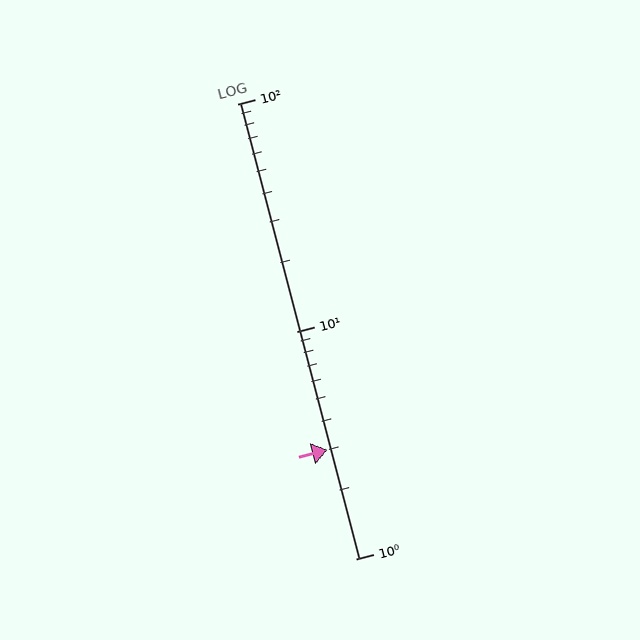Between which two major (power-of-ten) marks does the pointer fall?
The pointer is between 1 and 10.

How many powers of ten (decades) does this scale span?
The scale spans 2 decades, from 1 to 100.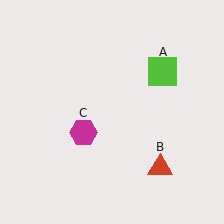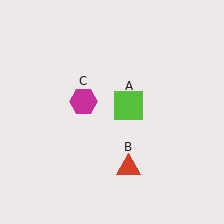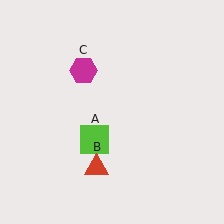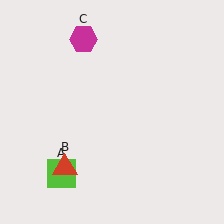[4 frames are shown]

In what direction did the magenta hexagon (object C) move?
The magenta hexagon (object C) moved up.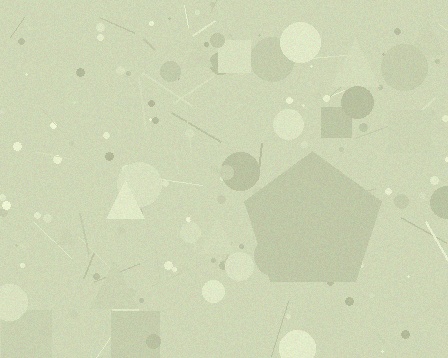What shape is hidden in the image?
A pentagon is hidden in the image.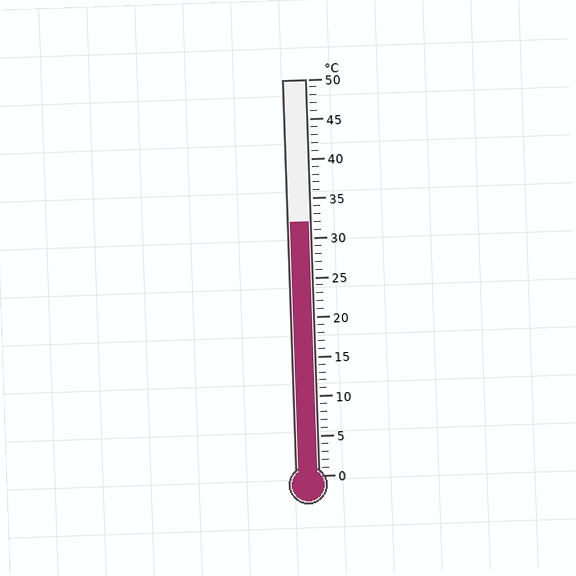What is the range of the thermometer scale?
The thermometer scale ranges from 0°C to 50°C.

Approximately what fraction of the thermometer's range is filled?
The thermometer is filled to approximately 65% of its range.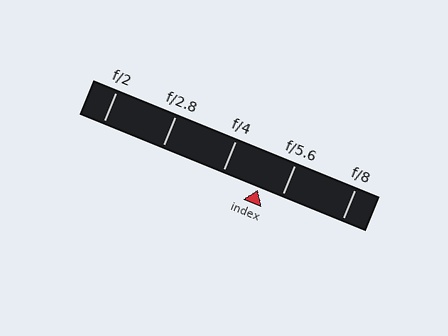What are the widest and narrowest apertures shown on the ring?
The widest aperture shown is f/2 and the narrowest is f/8.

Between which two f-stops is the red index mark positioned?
The index mark is between f/4 and f/5.6.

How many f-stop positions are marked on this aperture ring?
There are 5 f-stop positions marked.